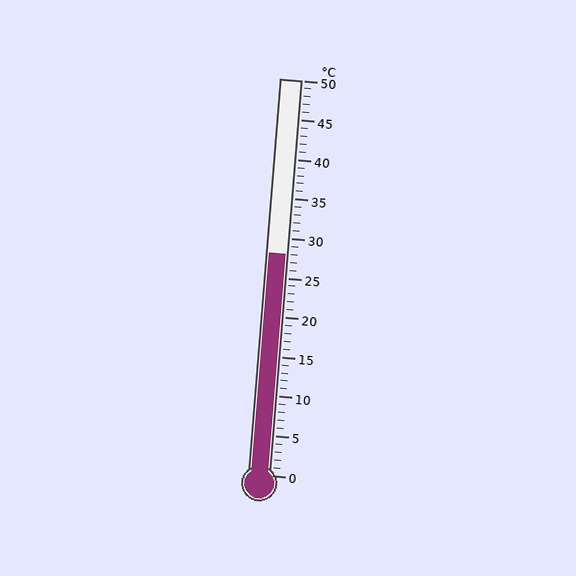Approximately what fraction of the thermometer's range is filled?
The thermometer is filled to approximately 55% of its range.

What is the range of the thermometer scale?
The thermometer scale ranges from 0°C to 50°C.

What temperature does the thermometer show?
The thermometer shows approximately 28°C.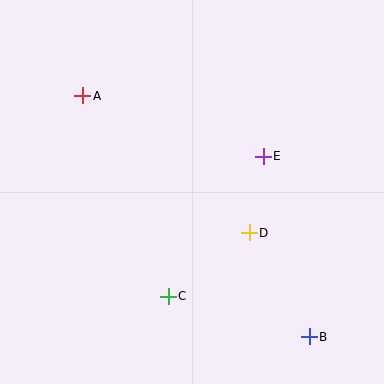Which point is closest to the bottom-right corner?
Point B is closest to the bottom-right corner.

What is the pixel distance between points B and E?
The distance between B and E is 186 pixels.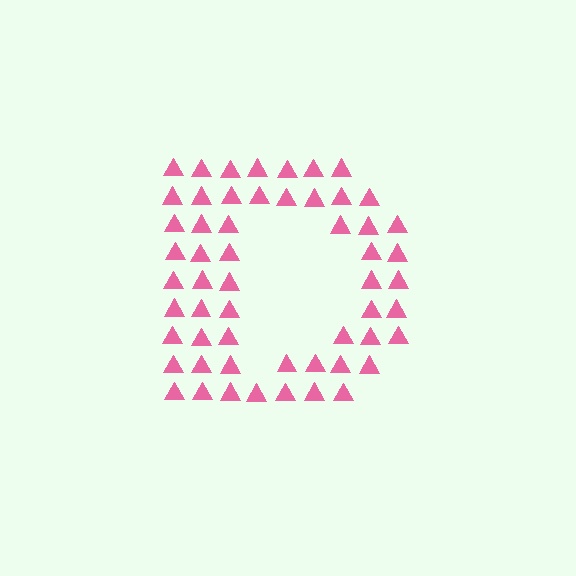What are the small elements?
The small elements are triangles.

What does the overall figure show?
The overall figure shows the letter D.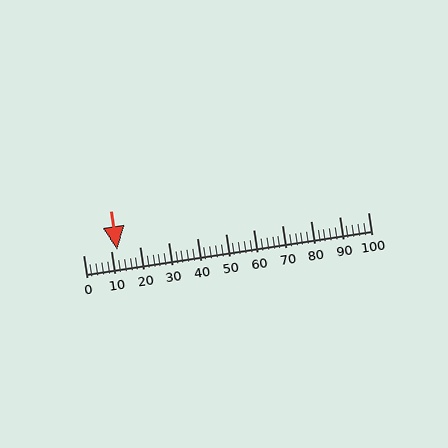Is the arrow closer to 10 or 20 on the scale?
The arrow is closer to 10.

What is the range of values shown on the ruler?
The ruler shows values from 0 to 100.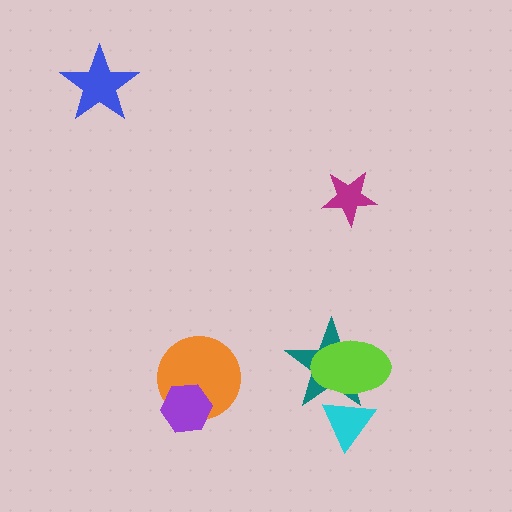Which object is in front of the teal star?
The lime ellipse is in front of the teal star.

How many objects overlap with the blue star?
0 objects overlap with the blue star.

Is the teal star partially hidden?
Yes, it is partially covered by another shape.